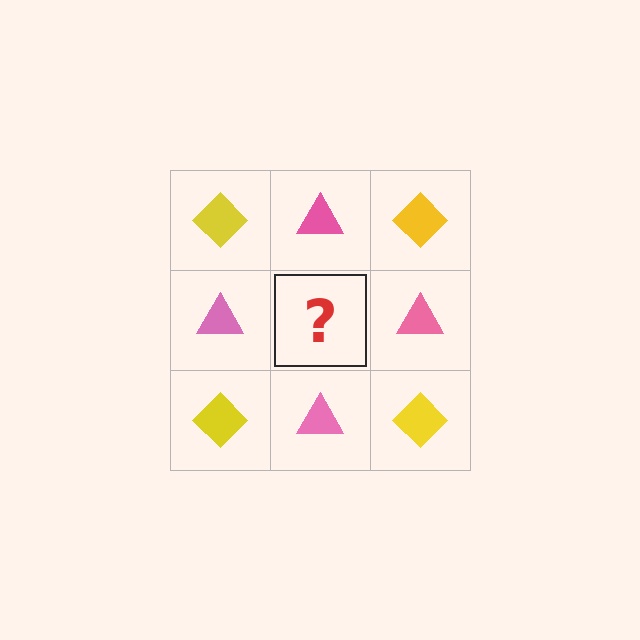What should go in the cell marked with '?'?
The missing cell should contain a yellow diamond.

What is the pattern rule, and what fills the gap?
The rule is that it alternates yellow diamond and pink triangle in a checkerboard pattern. The gap should be filled with a yellow diamond.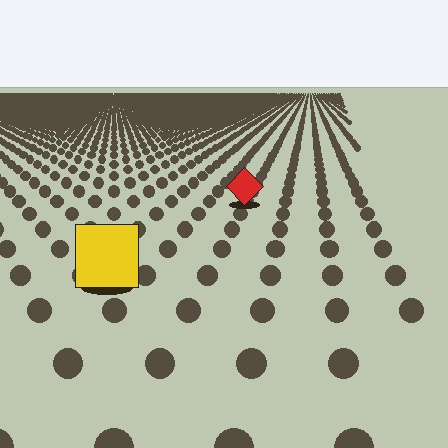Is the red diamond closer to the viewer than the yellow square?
No. The yellow square is closer — you can tell from the texture gradient: the ground texture is coarser near it.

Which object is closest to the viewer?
The yellow square is closest. The texture marks near it are larger and more spread out.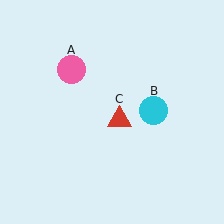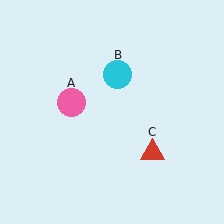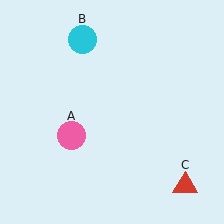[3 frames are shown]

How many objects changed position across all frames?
3 objects changed position: pink circle (object A), cyan circle (object B), red triangle (object C).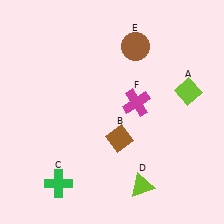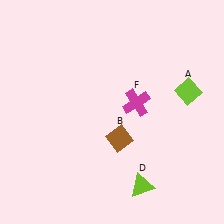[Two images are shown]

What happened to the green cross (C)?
The green cross (C) was removed in Image 2. It was in the bottom-left area of Image 1.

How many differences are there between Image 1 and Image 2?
There are 2 differences between the two images.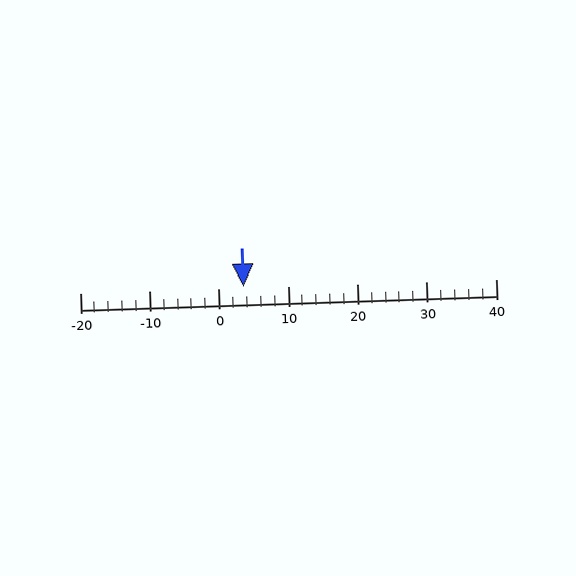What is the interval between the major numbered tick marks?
The major tick marks are spaced 10 units apart.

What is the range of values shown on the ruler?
The ruler shows values from -20 to 40.